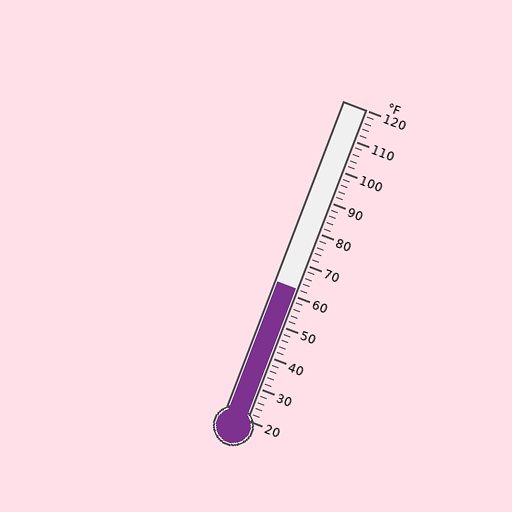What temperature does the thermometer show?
The thermometer shows approximately 62°F.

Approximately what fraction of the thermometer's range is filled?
The thermometer is filled to approximately 40% of its range.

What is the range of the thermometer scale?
The thermometer scale ranges from 20°F to 120°F.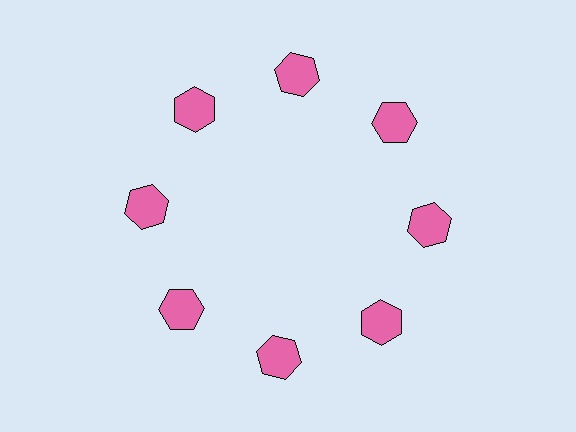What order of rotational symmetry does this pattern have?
This pattern has 8-fold rotational symmetry.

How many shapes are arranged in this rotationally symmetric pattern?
There are 8 shapes, arranged in 8 groups of 1.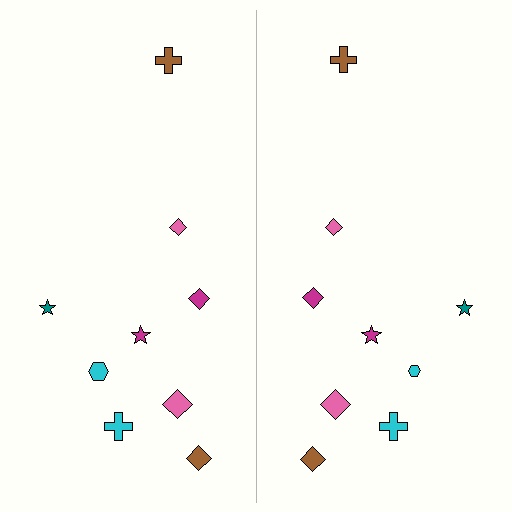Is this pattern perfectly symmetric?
No, the pattern is not perfectly symmetric. The cyan hexagon on the right side has a different size than its mirror counterpart.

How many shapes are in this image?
There are 18 shapes in this image.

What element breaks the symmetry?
The cyan hexagon on the right side has a different size than its mirror counterpart.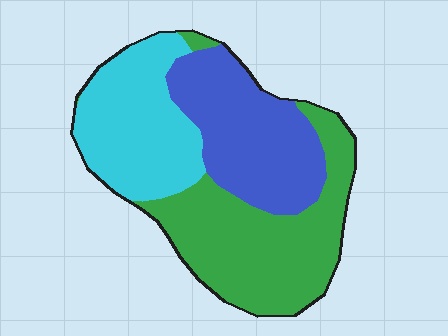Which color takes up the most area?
Green, at roughly 40%.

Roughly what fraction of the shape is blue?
Blue covers about 30% of the shape.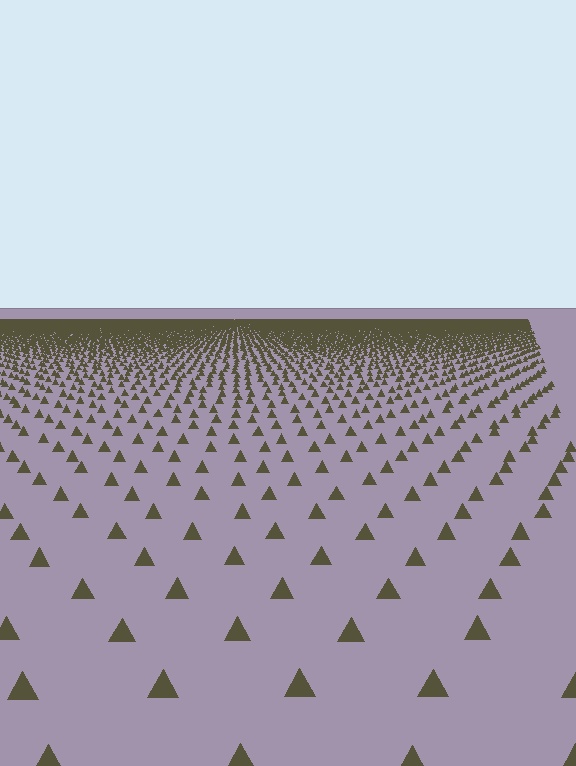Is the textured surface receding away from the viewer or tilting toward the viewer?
The surface is receding away from the viewer. Texture elements get smaller and denser toward the top.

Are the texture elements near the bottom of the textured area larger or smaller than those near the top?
Larger. Near the bottom, elements are closer to the viewer and appear at a bigger on-screen size.